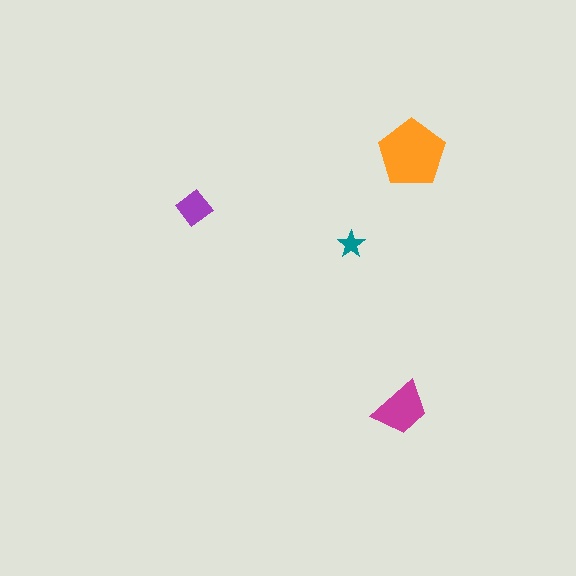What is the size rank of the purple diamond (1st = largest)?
3rd.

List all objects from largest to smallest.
The orange pentagon, the magenta trapezoid, the purple diamond, the teal star.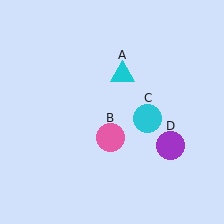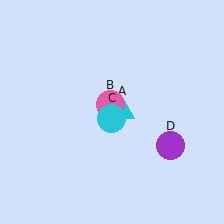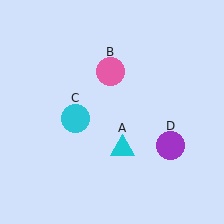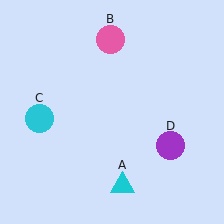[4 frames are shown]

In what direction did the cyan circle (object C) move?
The cyan circle (object C) moved left.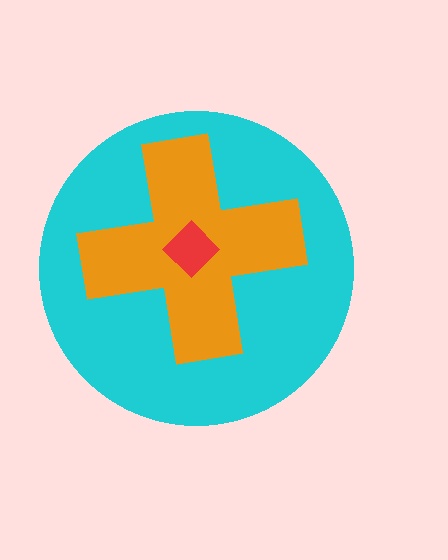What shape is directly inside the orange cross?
The red diamond.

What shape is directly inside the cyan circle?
The orange cross.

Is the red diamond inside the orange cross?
Yes.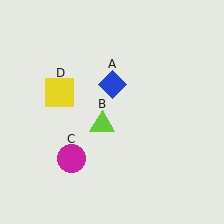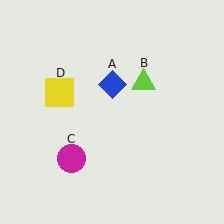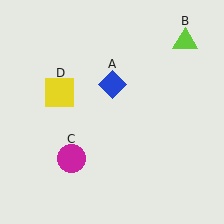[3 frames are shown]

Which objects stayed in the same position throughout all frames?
Blue diamond (object A) and magenta circle (object C) and yellow square (object D) remained stationary.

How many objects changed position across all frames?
1 object changed position: lime triangle (object B).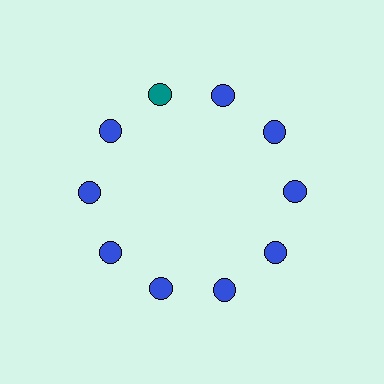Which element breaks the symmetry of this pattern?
The teal circle at roughly the 11 o'clock position breaks the symmetry. All other shapes are blue circles.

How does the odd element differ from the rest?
It has a different color: teal instead of blue.